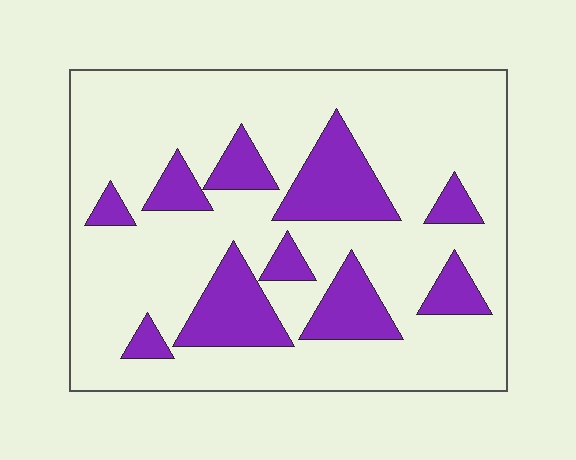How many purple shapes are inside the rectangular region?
10.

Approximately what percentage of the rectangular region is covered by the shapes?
Approximately 25%.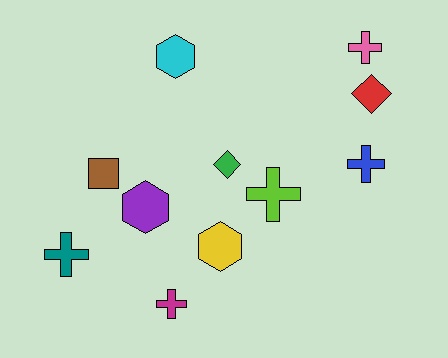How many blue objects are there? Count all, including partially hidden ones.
There is 1 blue object.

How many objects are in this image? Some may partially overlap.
There are 11 objects.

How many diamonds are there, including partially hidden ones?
There are 2 diamonds.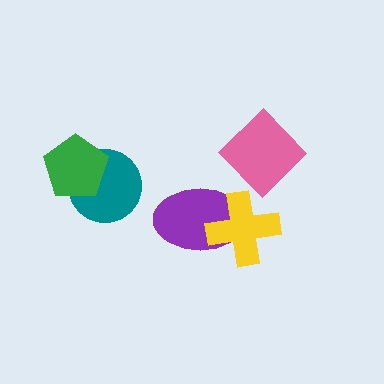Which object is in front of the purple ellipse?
The yellow cross is in front of the purple ellipse.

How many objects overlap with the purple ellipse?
1 object overlaps with the purple ellipse.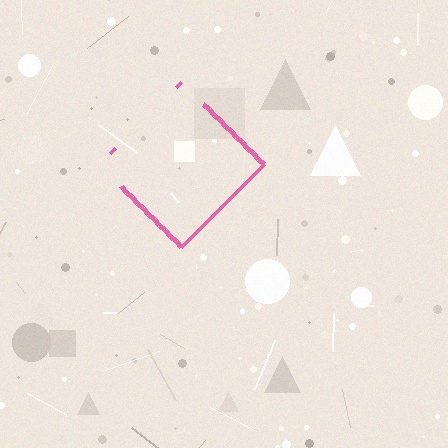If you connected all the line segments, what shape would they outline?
They would outline a diamond.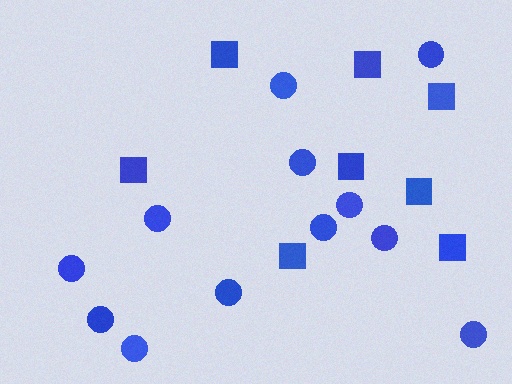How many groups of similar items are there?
There are 2 groups: one group of squares (8) and one group of circles (12).